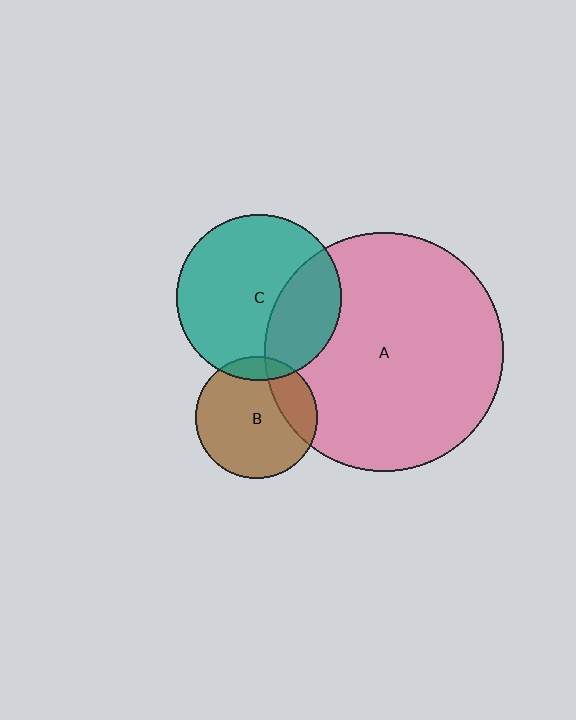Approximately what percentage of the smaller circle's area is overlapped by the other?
Approximately 30%.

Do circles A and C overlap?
Yes.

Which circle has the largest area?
Circle A (pink).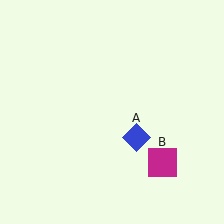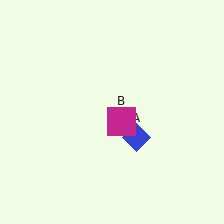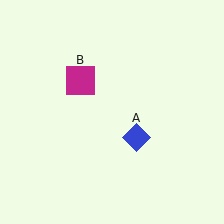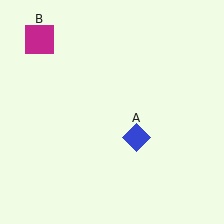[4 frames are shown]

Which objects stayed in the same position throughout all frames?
Blue diamond (object A) remained stationary.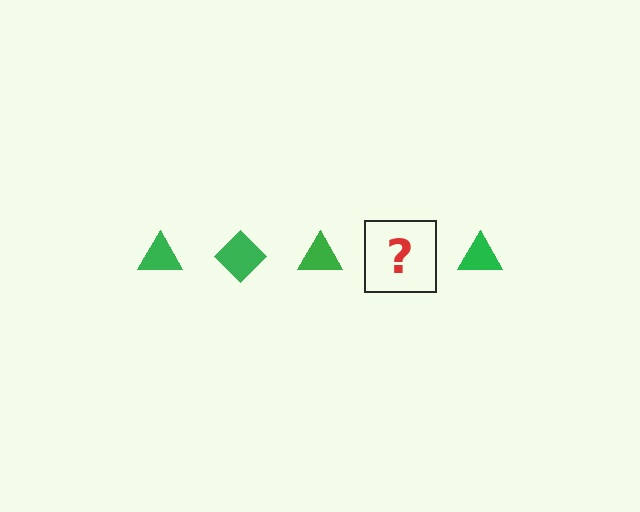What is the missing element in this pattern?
The missing element is a green diamond.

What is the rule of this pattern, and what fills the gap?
The rule is that the pattern cycles through triangle, diamond shapes in green. The gap should be filled with a green diamond.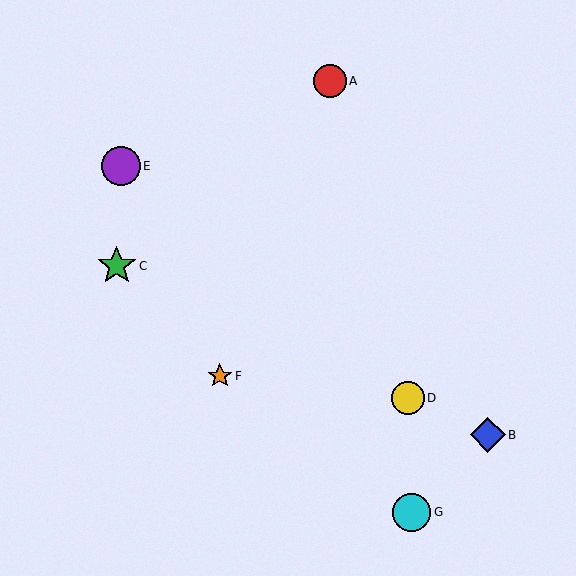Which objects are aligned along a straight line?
Objects B, C, D are aligned along a straight line.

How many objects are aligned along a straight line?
3 objects (B, C, D) are aligned along a straight line.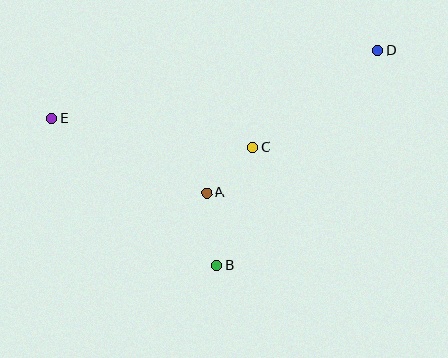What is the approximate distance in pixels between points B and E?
The distance between B and E is approximately 221 pixels.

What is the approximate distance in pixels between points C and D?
The distance between C and D is approximately 158 pixels.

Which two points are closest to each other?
Points A and C are closest to each other.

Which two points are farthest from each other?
Points D and E are farthest from each other.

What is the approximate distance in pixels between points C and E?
The distance between C and E is approximately 203 pixels.